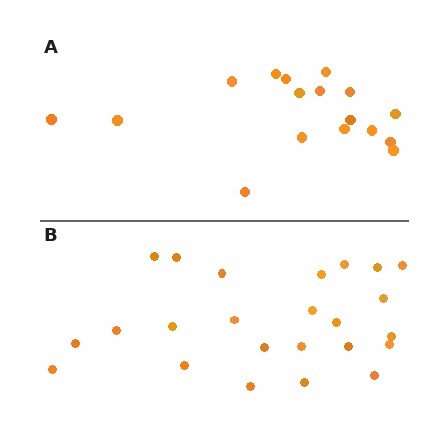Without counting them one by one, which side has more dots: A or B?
Region B (the bottom region) has more dots.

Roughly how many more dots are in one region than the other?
Region B has roughly 8 or so more dots than region A.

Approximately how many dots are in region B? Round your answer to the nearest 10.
About 20 dots. (The exact count is 24, which rounds to 20.)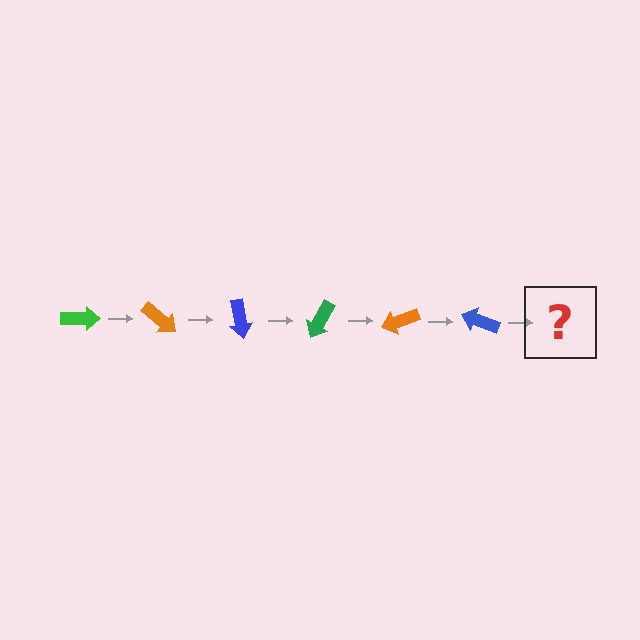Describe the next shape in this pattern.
It should be a green arrow, rotated 240 degrees from the start.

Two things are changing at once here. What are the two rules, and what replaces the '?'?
The two rules are that it rotates 40 degrees each step and the color cycles through green, orange, and blue. The '?' should be a green arrow, rotated 240 degrees from the start.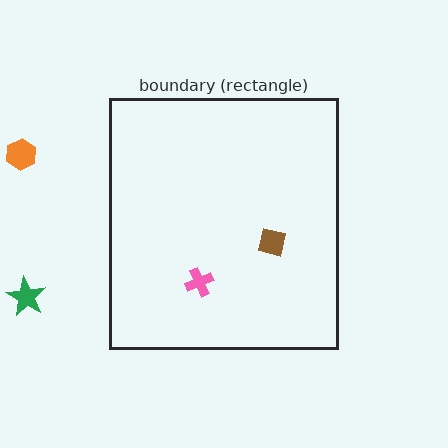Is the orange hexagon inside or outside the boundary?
Outside.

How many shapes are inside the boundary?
2 inside, 2 outside.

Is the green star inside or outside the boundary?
Outside.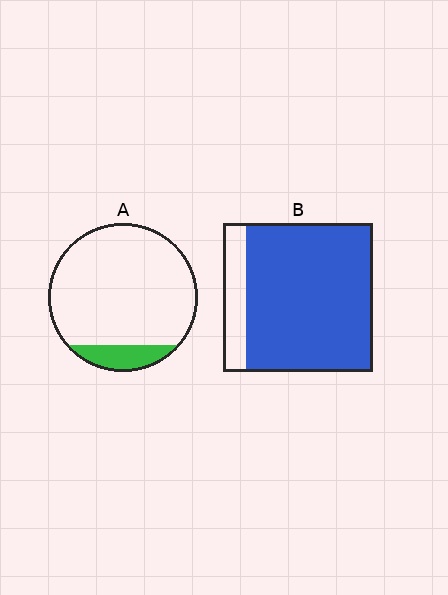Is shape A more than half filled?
No.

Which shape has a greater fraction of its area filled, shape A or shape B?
Shape B.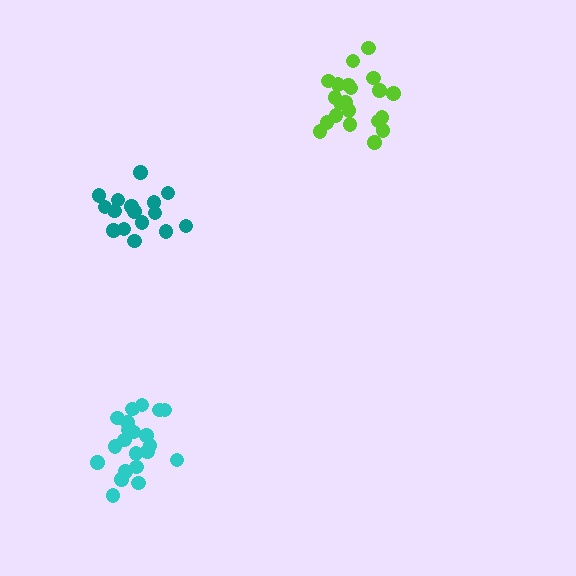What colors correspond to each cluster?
The clusters are colored: teal, cyan, lime.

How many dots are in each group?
Group 1: 16 dots, Group 2: 21 dots, Group 3: 21 dots (58 total).